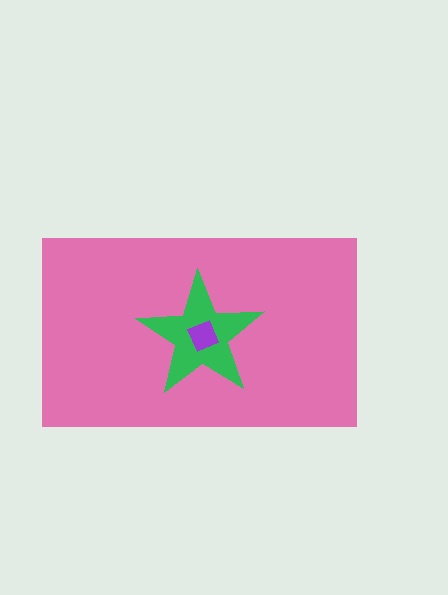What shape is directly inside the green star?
The purple square.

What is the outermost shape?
The pink rectangle.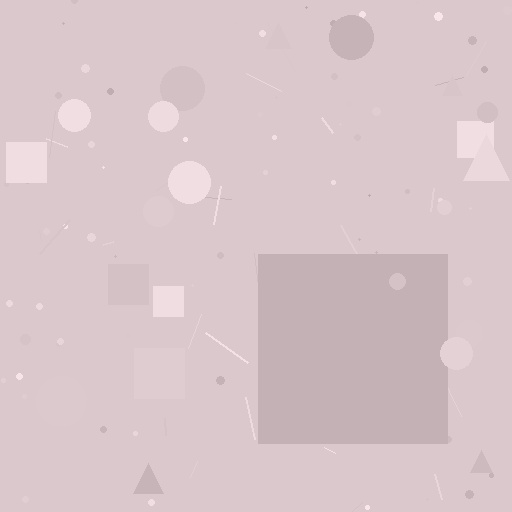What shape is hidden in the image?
A square is hidden in the image.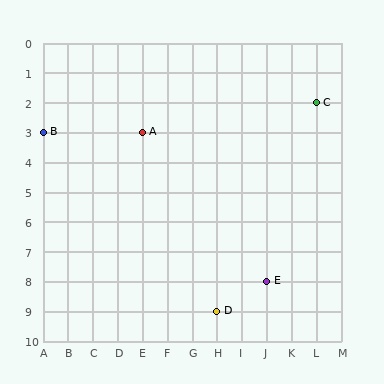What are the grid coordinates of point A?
Point A is at grid coordinates (E, 3).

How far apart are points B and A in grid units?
Points B and A are 4 columns apart.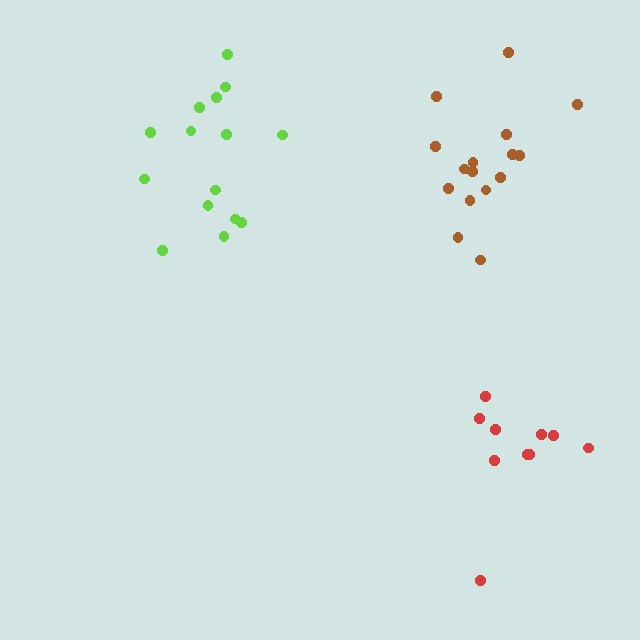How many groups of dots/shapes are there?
There are 3 groups.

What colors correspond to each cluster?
The clusters are colored: lime, red, brown.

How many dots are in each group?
Group 1: 15 dots, Group 2: 10 dots, Group 3: 16 dots (41 total).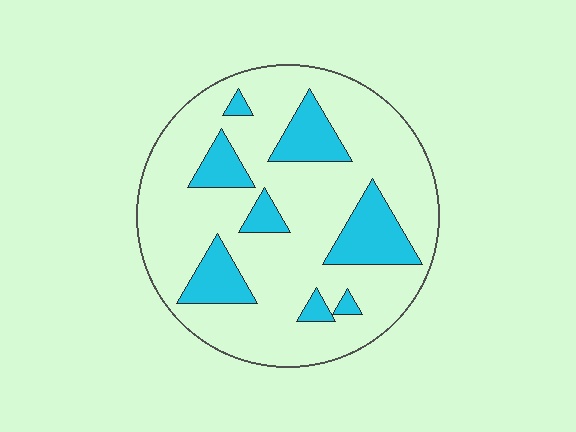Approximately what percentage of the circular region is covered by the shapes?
Approximately 20%.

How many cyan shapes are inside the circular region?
8.